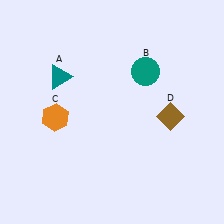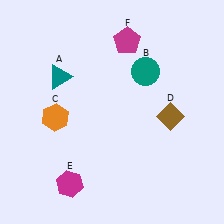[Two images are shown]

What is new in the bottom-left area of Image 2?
A magenta hexagon (E) was added in the bottom-left area of Image 2.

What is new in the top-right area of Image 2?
A magenta pentagon (F) was added in the top-right area of Image 2.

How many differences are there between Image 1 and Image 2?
There are 2 differences between the two images.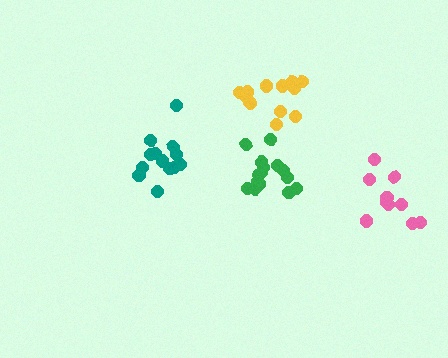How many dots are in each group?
Group 1: 13 dots, Group 2: 13 dots, Group 3: 15 dots, Group 4: 10 dots (51 total).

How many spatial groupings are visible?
There are 4 spatial groupings.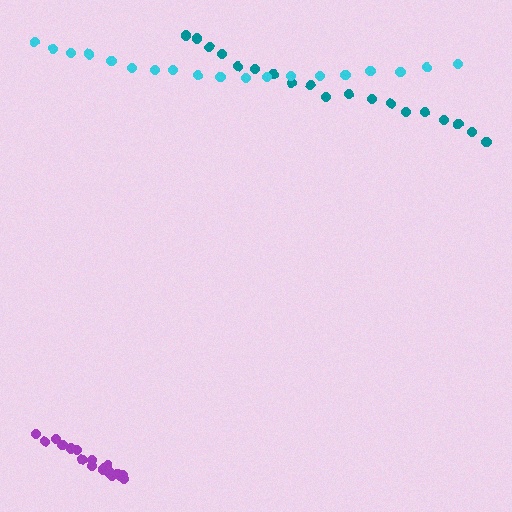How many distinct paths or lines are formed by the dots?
There are 3 distinct paths.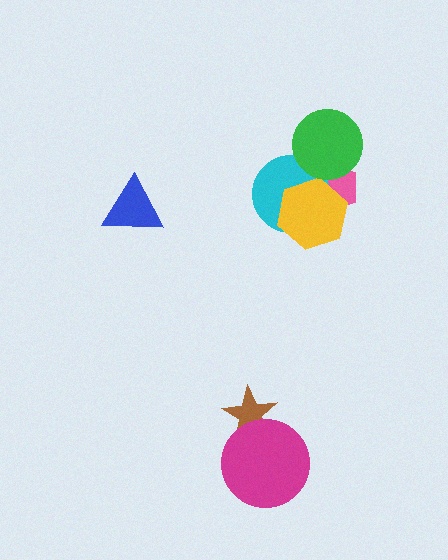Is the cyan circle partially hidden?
Yes, it is partially covered by another shape.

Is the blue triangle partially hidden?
No, no other shape covers it.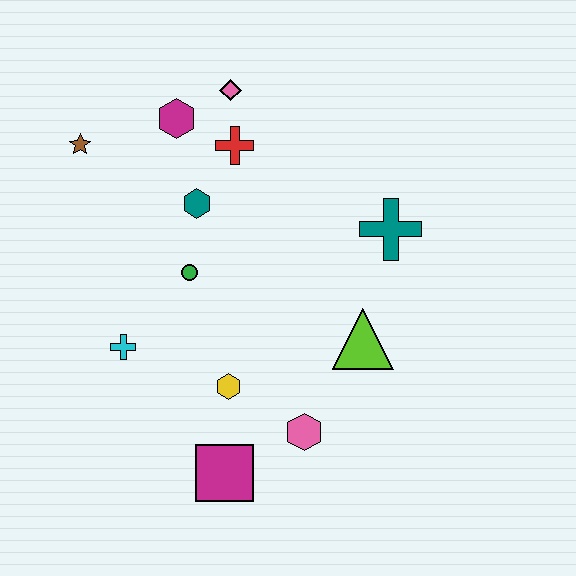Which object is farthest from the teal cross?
The brown star is farthest from the teal cross.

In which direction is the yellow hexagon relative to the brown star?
The yellow hexagon is below the brown star.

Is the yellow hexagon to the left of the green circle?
No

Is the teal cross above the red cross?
No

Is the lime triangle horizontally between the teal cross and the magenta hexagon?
Yes